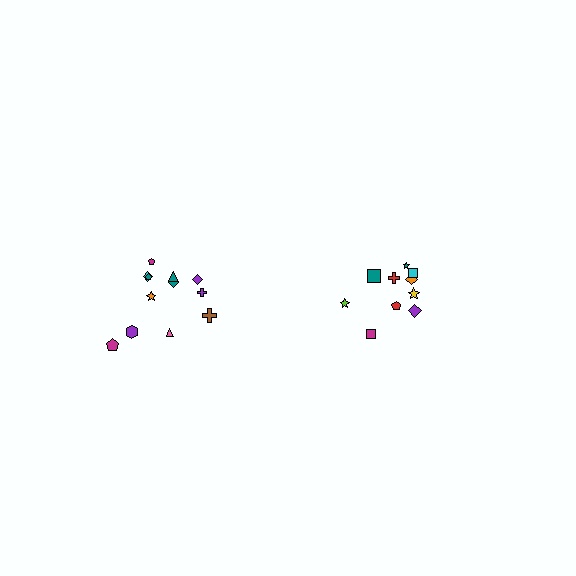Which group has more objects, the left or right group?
The left group.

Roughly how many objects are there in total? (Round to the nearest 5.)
Roughly 20 objects in total.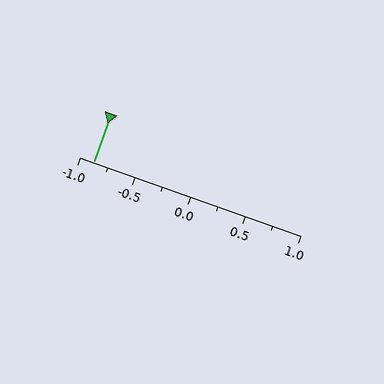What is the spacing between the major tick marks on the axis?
The major ticks are spaced 0.5 apart.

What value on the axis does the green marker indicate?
The marker indicates approximately -0.88.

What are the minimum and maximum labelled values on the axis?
The axis runs from -1.0 to 1.0.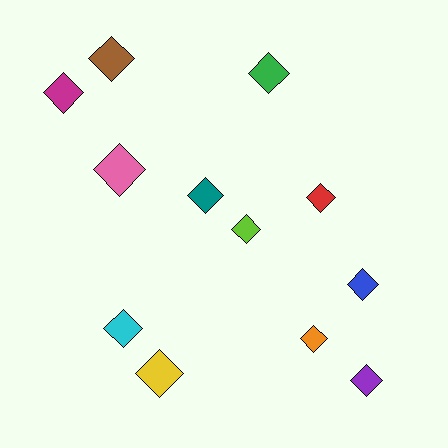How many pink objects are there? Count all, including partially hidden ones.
There is 1 pink object.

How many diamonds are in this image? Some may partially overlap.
There are 12 diamonds.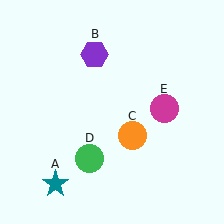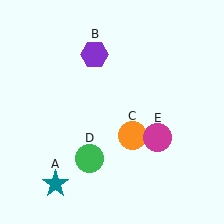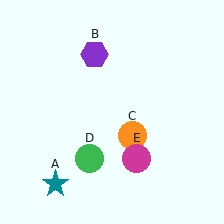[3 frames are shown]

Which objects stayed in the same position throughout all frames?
Teal star (object A) and purple hexagon (object B) and orange circle (object C) and green circle (object D) remained stationary.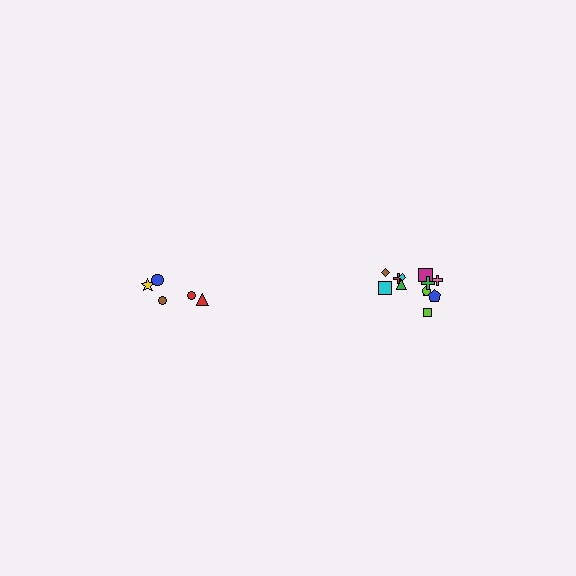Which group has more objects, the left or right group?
The right group.